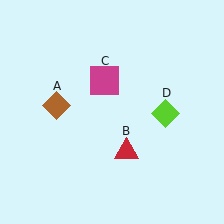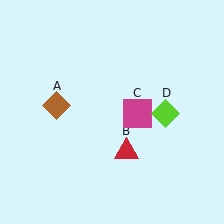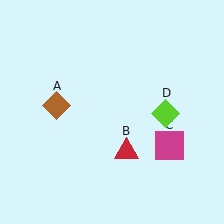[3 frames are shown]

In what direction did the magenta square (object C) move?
The magenta square (object C) moved down and to the right.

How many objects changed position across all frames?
1 object changed position: magenta square (object C).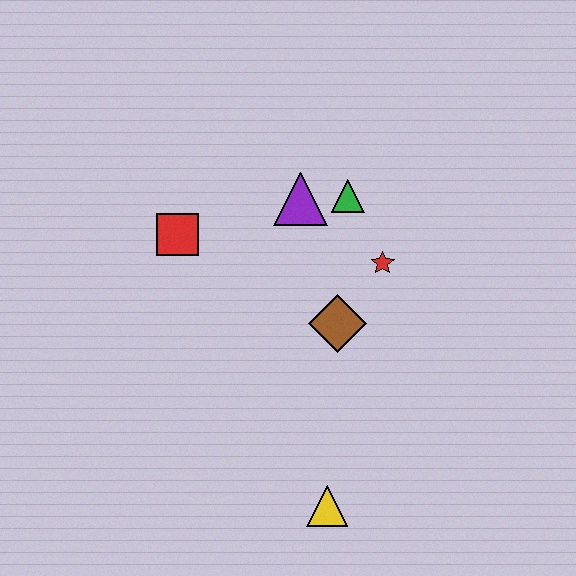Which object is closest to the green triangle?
The purple triangle is closest to the green triangle.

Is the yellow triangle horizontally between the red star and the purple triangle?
Yes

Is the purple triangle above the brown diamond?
Yes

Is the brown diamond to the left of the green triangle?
Yes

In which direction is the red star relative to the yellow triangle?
The red star is above the yellow triangle.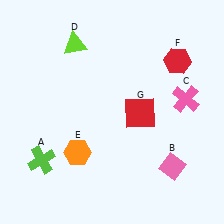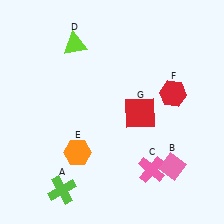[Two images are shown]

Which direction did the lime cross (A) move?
The lime cross (A) moved down.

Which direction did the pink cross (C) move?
The pink cross (C) moved down.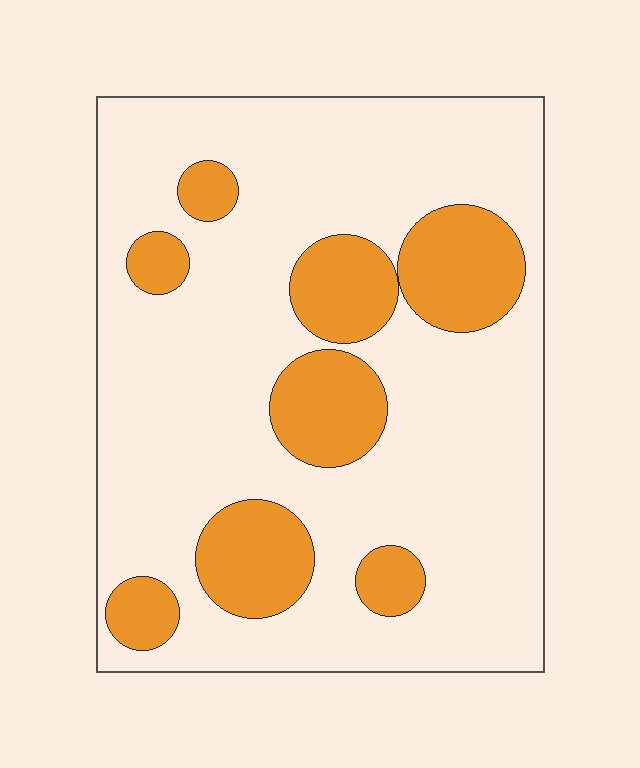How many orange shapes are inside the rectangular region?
8.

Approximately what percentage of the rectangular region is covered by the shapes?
Approximately 25%.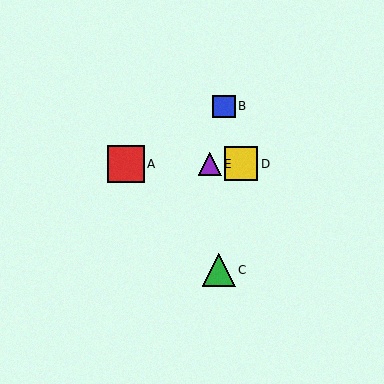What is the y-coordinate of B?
Object B is at y≈106.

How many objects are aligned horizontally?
3 objects (A, D, E) are aligned horizontally.